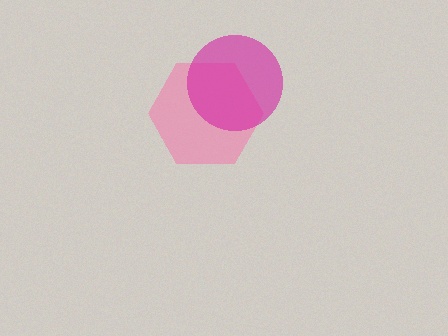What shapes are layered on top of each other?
The layered shapes are: a pink hexagon, a magenta circle.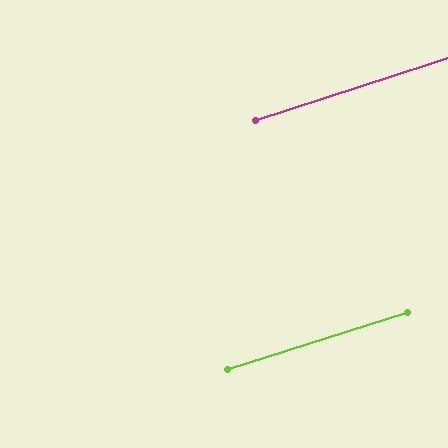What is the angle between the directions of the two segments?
Approximately 0 degrees.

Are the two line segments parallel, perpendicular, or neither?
Parallel — their directions differ by only 0.1°.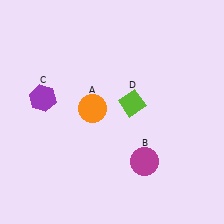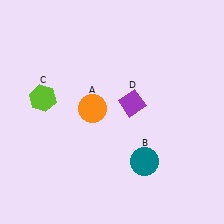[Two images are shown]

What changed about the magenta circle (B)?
In Image 1, B is magenta. In Image 2, it changed to teal.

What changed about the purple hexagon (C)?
In Image 1, C is purple. In Image 2, it changed to lime.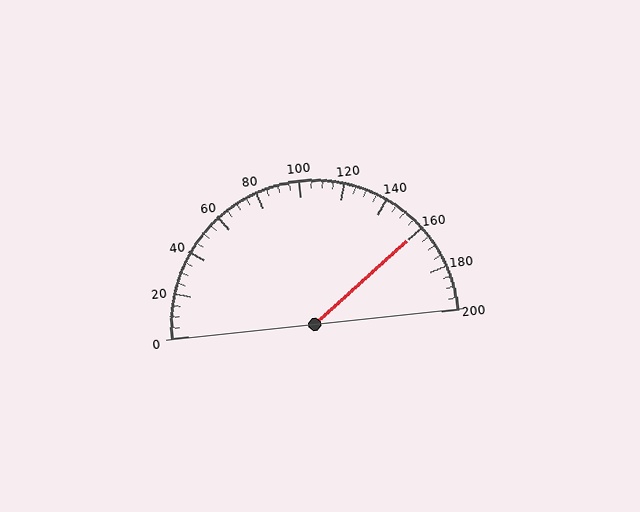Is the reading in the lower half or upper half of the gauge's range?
The reading is in the upper half of the range (0 to 200).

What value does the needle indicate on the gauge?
The needle indicates approximately 160.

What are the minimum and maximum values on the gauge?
The gauge ranges from 0 to 200.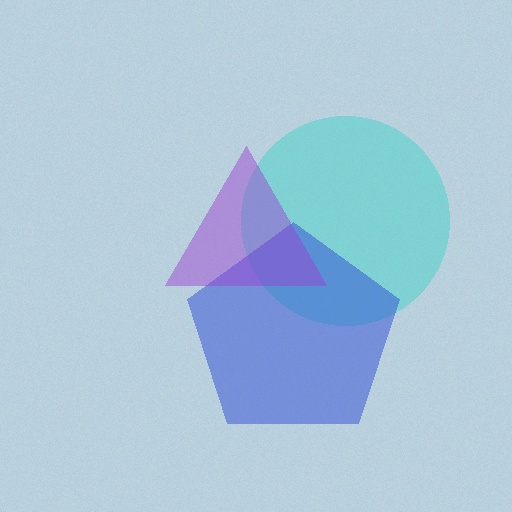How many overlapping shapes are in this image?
There are 3 overlapping shapes in the image.